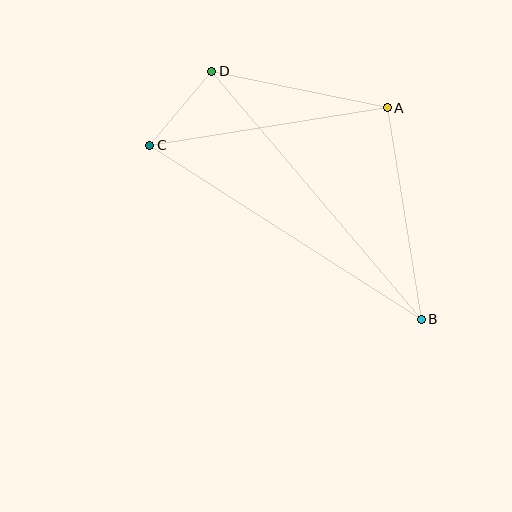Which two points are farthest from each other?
Points B and D are farthest from each other.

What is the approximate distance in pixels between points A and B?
The distance between A and B is approximately 214 pixels.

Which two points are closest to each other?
Points C and D are closest to each other.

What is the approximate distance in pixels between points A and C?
The distance between A and C is approximately 241 pixels.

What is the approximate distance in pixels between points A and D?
The distance between A and D is approximately 179 pixels.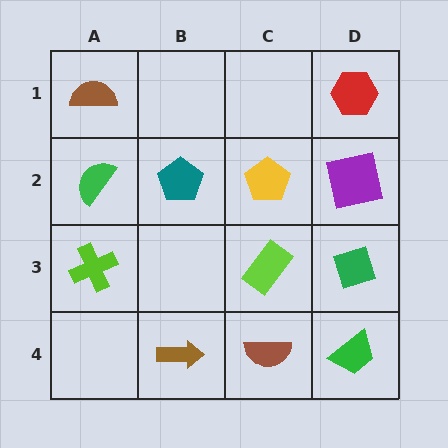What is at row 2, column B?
A teal pentagon.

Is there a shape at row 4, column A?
No, that cell is empty.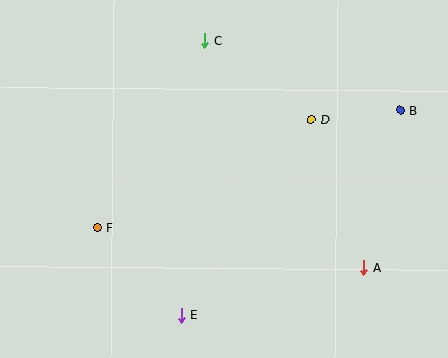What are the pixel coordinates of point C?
Point C is at (205, 41).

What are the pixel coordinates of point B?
Point B is at (400, 110).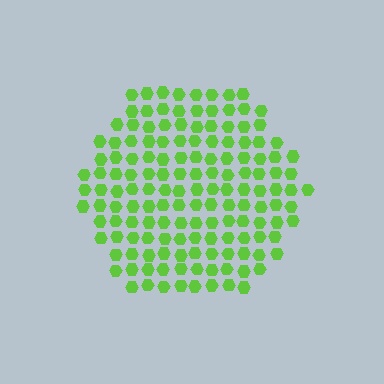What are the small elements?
The small elements are hexagons.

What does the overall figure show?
The overall figure shows a hexagon.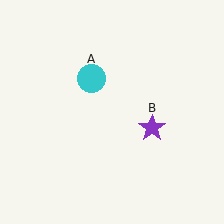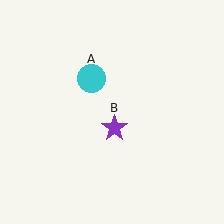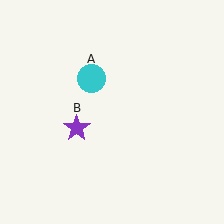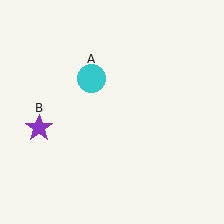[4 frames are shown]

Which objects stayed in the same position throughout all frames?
Cyan circle (object A) remained stationary.